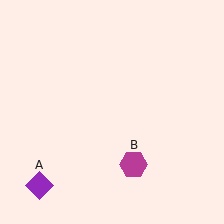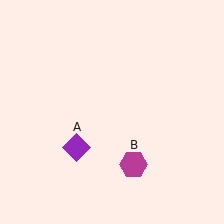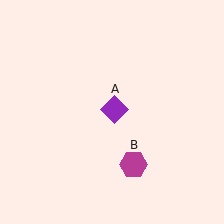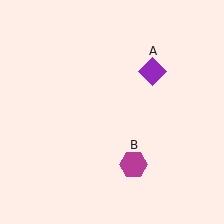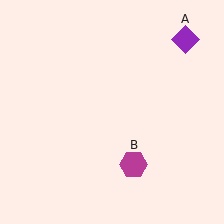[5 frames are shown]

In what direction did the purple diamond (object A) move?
The purple diamond (object A) moved up and to the right.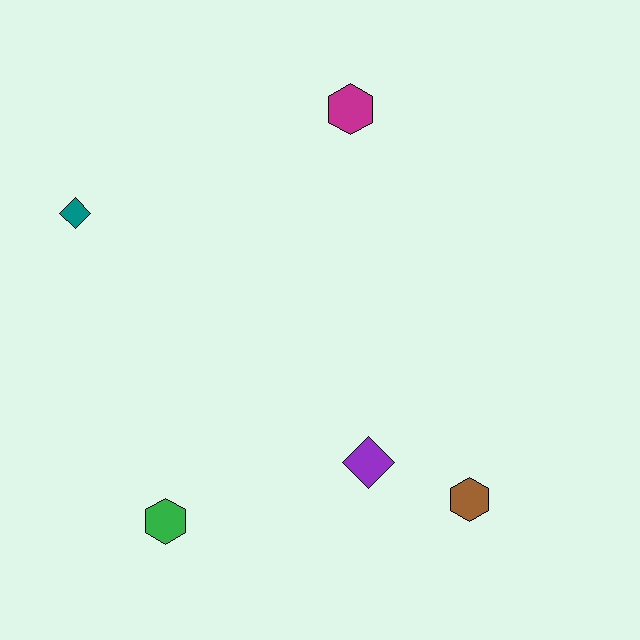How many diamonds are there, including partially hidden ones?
There are 2 diamonds.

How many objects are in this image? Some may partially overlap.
There are 5 objects.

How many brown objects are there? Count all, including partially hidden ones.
There is 1 brown object.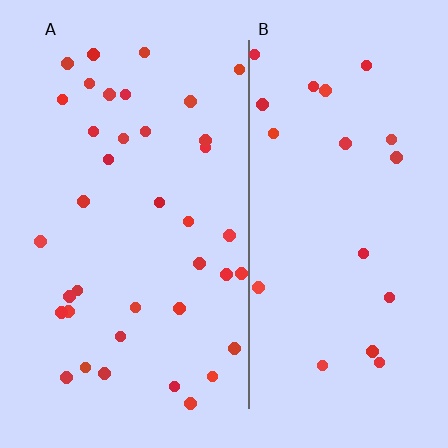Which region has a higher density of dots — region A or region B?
A (the left).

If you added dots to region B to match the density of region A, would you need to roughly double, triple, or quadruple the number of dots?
Approximately double.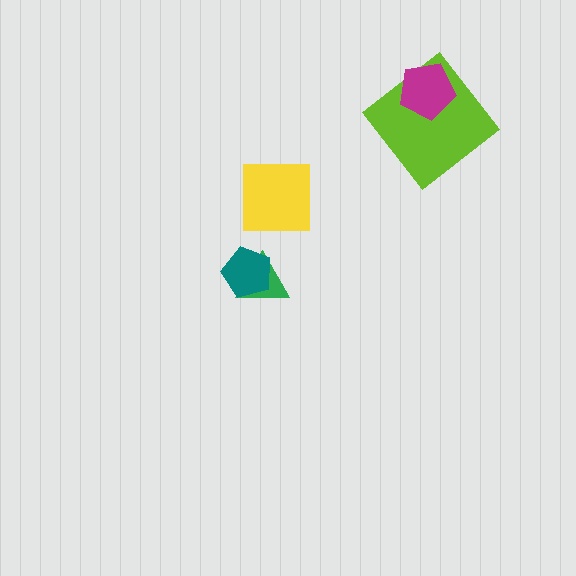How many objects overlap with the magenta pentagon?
1 object overlaps with the magenta pentagon.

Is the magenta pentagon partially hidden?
No, no other shape covers it.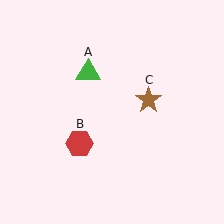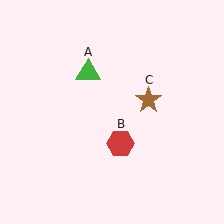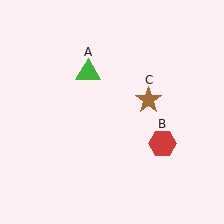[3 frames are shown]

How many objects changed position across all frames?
1 object changed position: red hexagon (object B).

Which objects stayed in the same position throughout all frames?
Green triangle (object A) and brown star (object C) remained stationary.